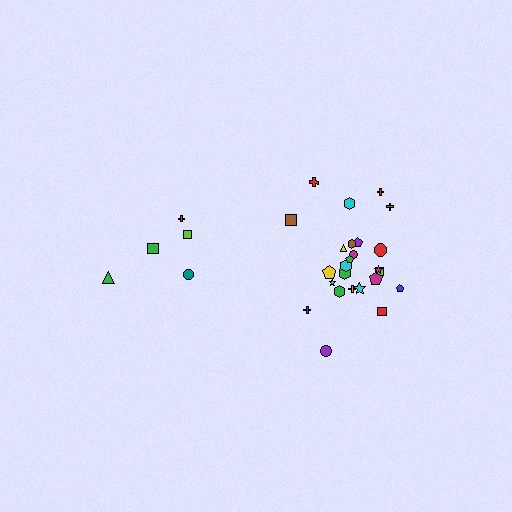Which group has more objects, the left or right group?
The right group.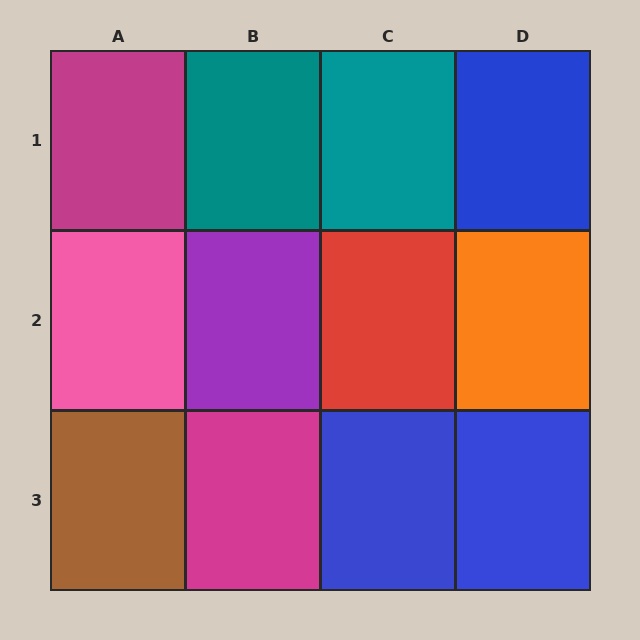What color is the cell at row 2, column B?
Purple.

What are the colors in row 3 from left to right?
Brown, magenta, blue, blue.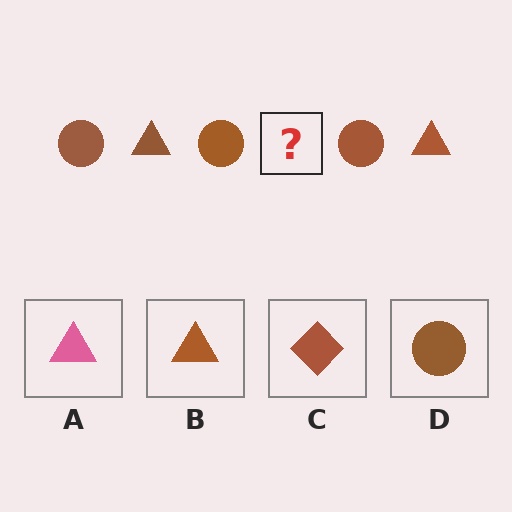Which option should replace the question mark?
Option B.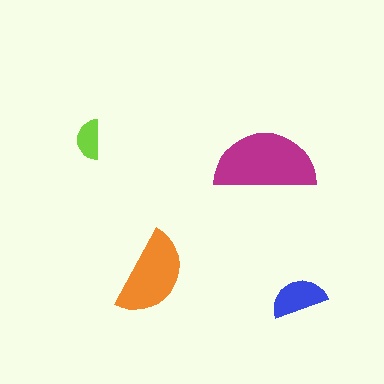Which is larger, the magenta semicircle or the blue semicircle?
The magenta one.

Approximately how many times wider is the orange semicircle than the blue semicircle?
About 1.5 times wider.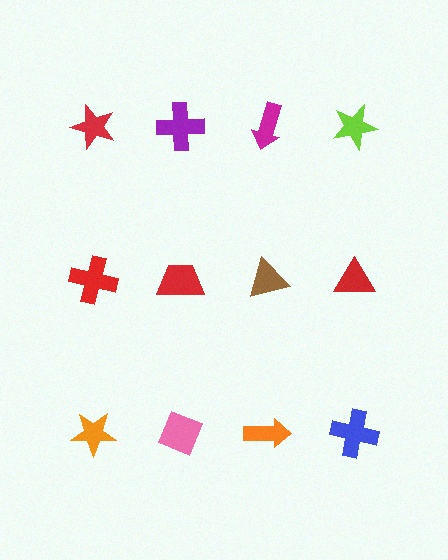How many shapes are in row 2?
4 shapes.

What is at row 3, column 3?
An orange arrow.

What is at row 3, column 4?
A blue cross.